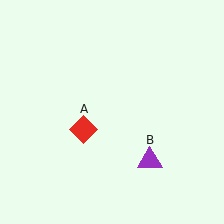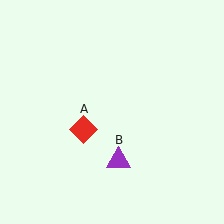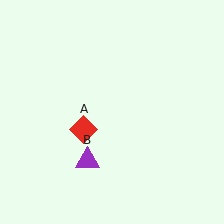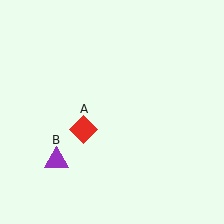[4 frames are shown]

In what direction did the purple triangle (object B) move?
The purple triangle (object B) moved left.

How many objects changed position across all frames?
1 object changed position: purple triangle (object B).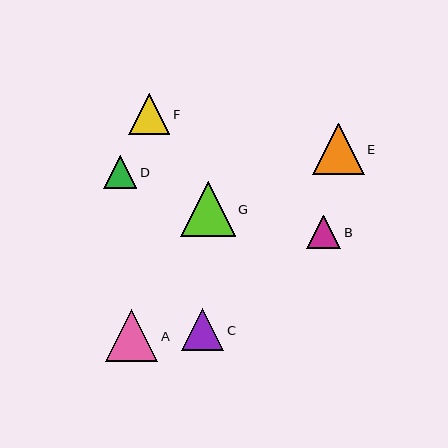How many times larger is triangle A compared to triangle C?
Triangle A is approximately 1.2 times the size of triangle C.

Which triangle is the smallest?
Triangle D is the smallest with a size of approximately 33 pixels.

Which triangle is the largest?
Triangle G is the largest with a size of approximately 55 pixels.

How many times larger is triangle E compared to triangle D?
Triangle E is approximately 1.6 times the size of triangle D.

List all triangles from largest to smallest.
From largest to smallest: G, A, E, C, F, B, D.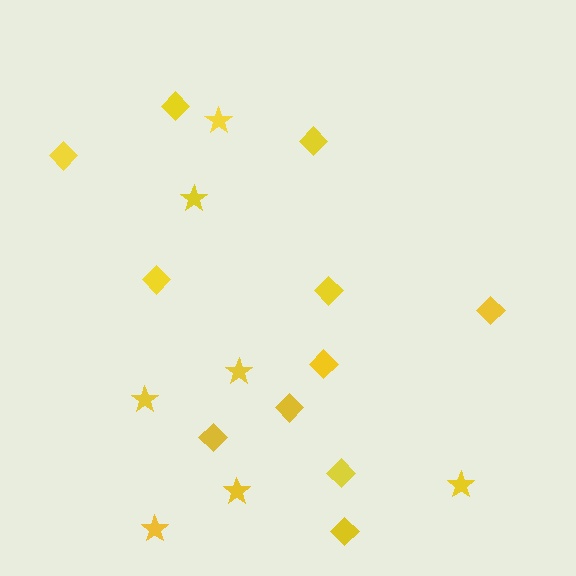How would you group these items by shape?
There are 2 groups: one group of diamonds (11) and one group of stars (7).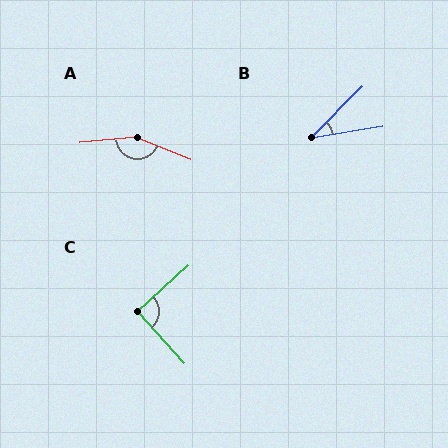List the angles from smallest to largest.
B (37°), C (90°), A (153°).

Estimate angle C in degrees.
Approximately 90 degrees.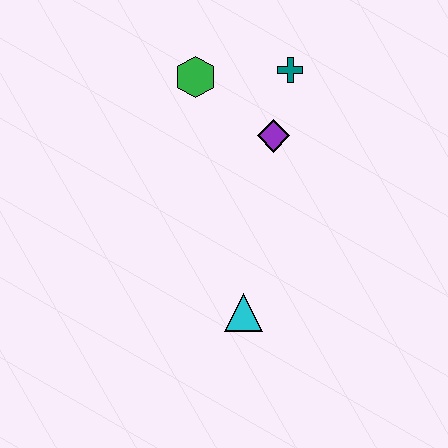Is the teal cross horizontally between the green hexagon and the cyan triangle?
No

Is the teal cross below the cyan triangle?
No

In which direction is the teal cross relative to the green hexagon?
The teal cross is to the right of the green hexagon.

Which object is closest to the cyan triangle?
The purple diamond is closest to the cyan triangle.